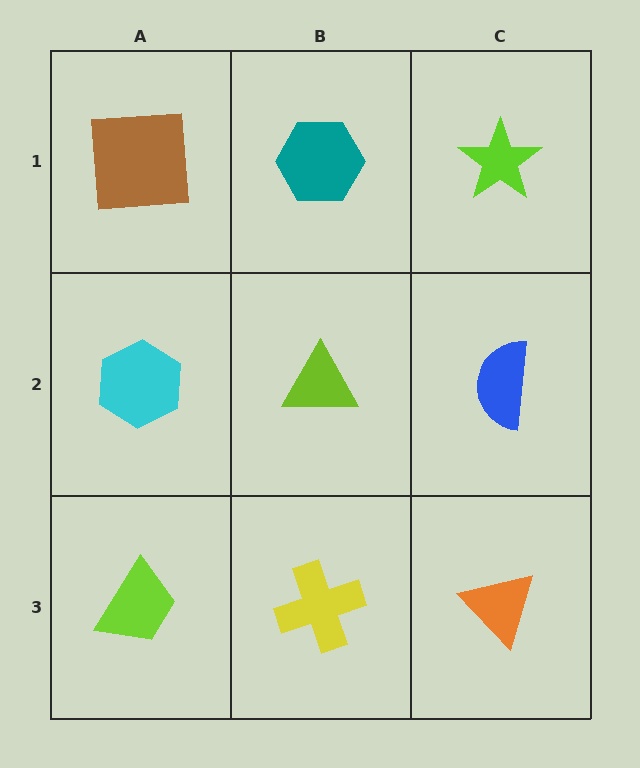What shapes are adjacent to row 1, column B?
A lime triangle (row 2, column B), a brown square (row 1, column A), a lime star (row 1, column C).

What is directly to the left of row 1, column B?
A brown square.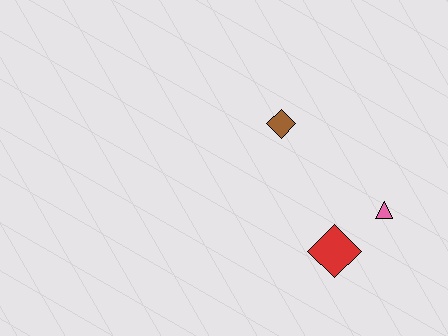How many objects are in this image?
There are 3 objects.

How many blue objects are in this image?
There are no blue objects.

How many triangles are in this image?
There is 1 triangle.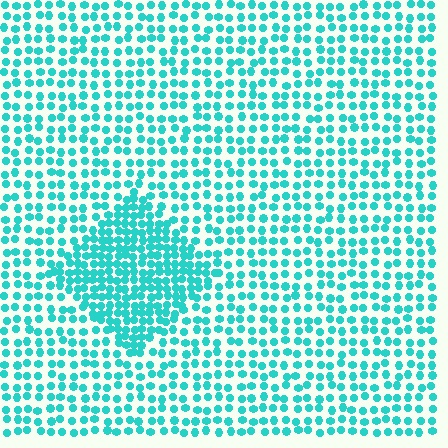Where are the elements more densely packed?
The elements are more densely packed inside the diamond boundary.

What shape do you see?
I see a diamond.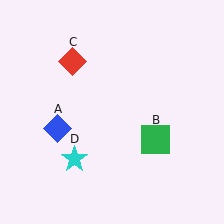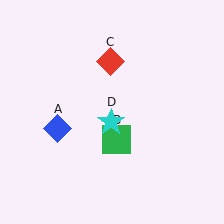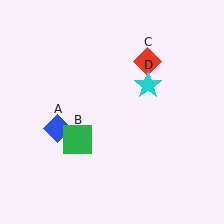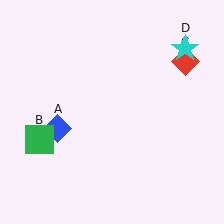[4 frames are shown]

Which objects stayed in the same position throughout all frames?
Blue diamond (object A) remained stationary.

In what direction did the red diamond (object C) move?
The red diamond (object C) moved right.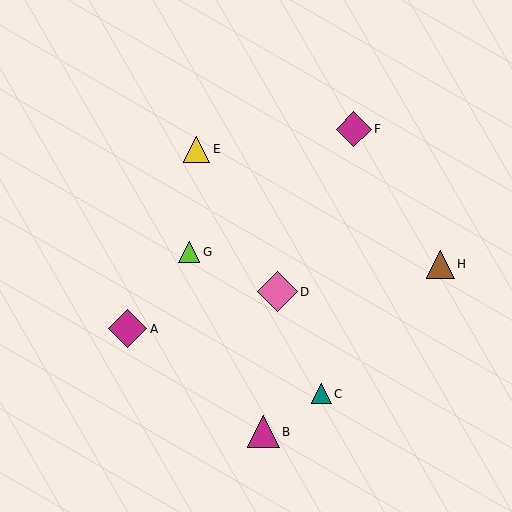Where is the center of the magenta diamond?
The center of the magenta diamond is at (128, 329).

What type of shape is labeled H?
Shape H is a brown triangle.